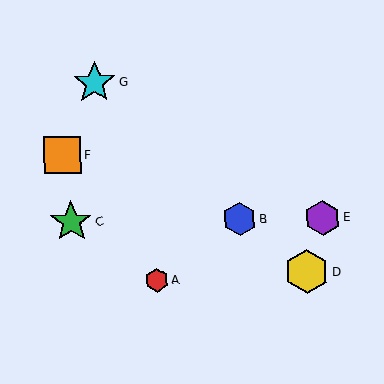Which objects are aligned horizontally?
Objects B, C, E are aligned horizontally.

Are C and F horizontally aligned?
No, C is at y≈222 and F is at y≈155.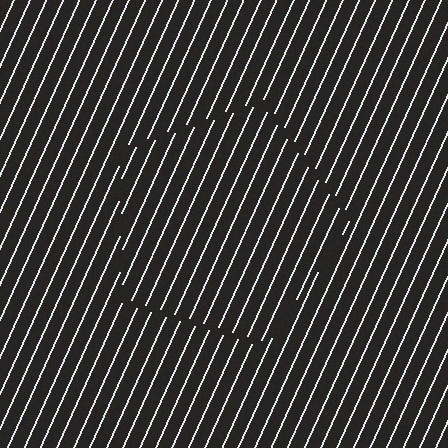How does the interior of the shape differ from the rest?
The interior of the shape contains the same grating, shifted by half a period — the contour is defined by the phase discontinuity where line-ends from the inner and outer gratings abut.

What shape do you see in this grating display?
An illusory pentagon. The interior of the shape contains the same grating, shifted by half a period — the contour is defined by the phase discontinuity where line-ends from the inner and outer gratings abut.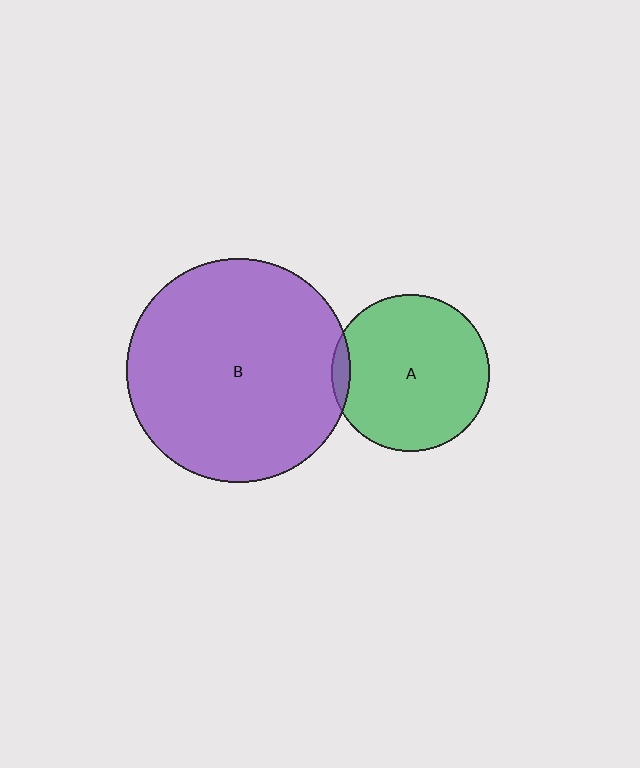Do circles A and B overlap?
Yes.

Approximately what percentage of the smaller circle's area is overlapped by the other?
Approximately 5%.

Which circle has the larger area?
Circle B (purple).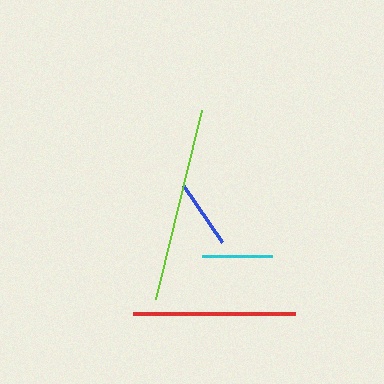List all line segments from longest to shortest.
From longest to shortest: lime, red, cyan, blue.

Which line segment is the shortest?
The blue line is the shortest at approximately 69 pixels.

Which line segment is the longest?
The lime line is the longest at approximately 194 pixels.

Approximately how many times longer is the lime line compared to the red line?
The lime line is approximately 1.2 times the length of the red line.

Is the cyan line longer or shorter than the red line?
The red line is longer than the cyan line.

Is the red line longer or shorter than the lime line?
The lime line is longer than the red line.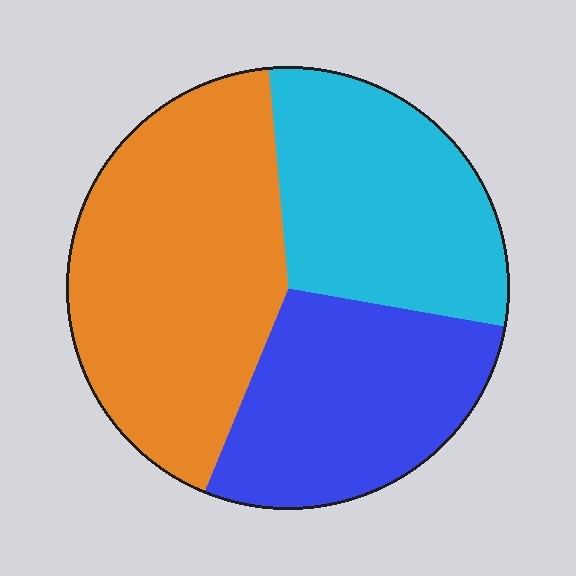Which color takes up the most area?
Orange, at roughly 45%.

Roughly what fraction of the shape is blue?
Blue covers about 30% of the shape.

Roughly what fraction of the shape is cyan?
Cyan covers roughly 30% of the shape.